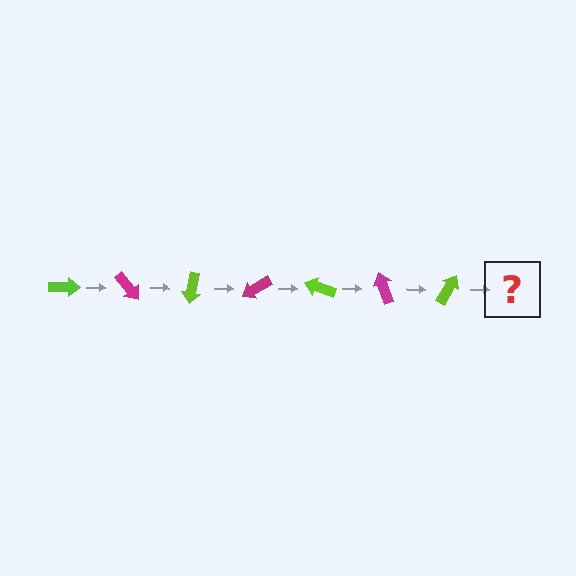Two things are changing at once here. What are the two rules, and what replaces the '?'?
The two rules are that it rotates 50 degrees each step and the color cycles through lime and magenta. The '?' should be a magenta arrow, rotated 350 degrees from the start.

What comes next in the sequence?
The next element should be a magenta arrow, rotated 350 degrees from the start.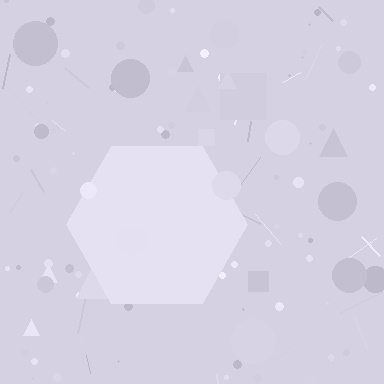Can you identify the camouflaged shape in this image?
The camouflaged shape is a hexagon.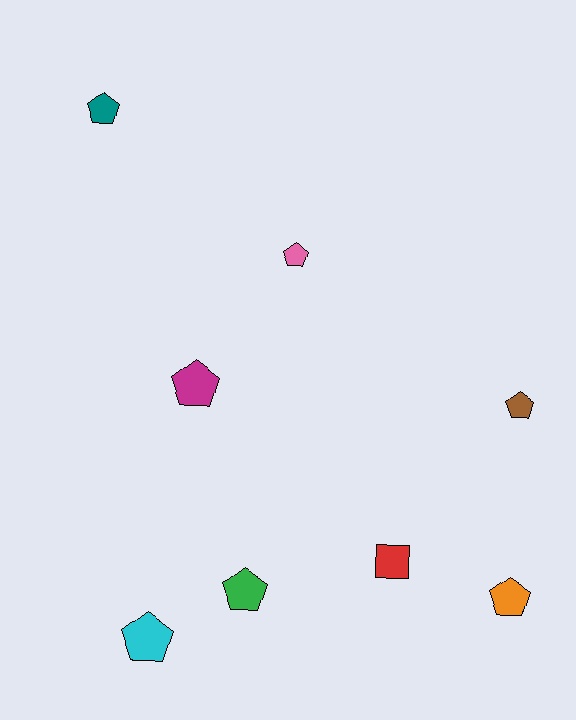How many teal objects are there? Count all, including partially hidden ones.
There is 1 teal object.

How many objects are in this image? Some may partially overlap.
There are 8 objects.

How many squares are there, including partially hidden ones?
There is 1 square.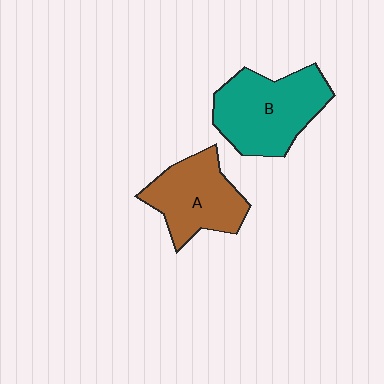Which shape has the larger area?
Shape B (teal).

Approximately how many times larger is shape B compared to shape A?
Approximately 1.2 times.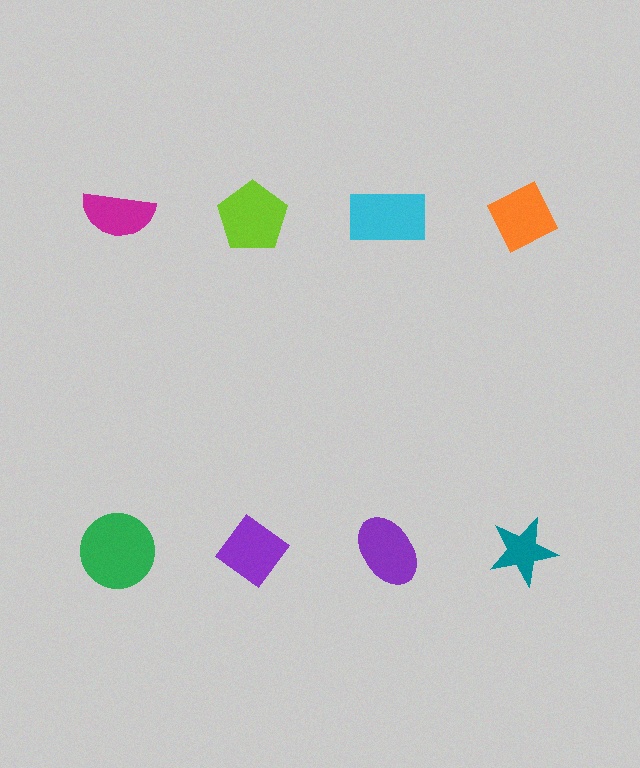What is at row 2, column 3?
A purple ellipse.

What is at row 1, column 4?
An orange diamond.